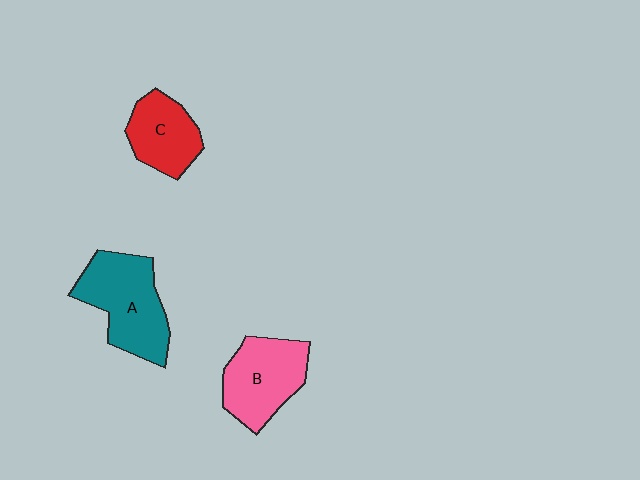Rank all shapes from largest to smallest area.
From largest to smallest: A (teal), B (pink), C (red).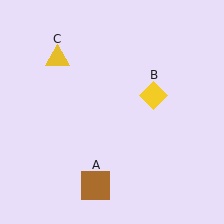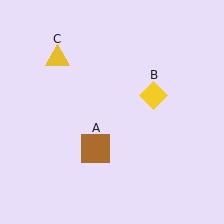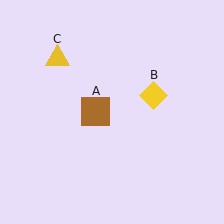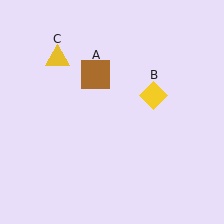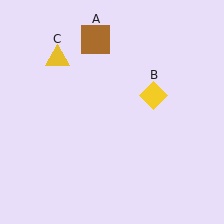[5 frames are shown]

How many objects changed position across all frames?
1 object changed position: brown square (object A).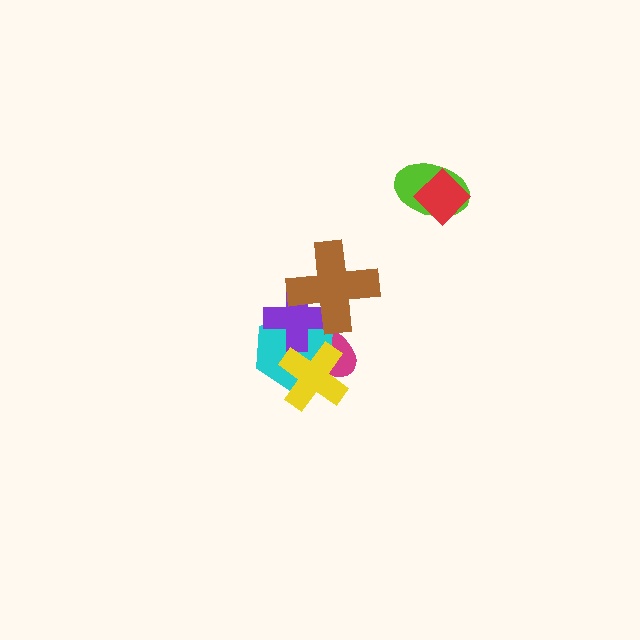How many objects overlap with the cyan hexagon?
4 objects overlap with the cyan hexagon.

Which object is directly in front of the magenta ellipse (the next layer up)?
The cyan hexagon is directly in front of the magenta ellipse.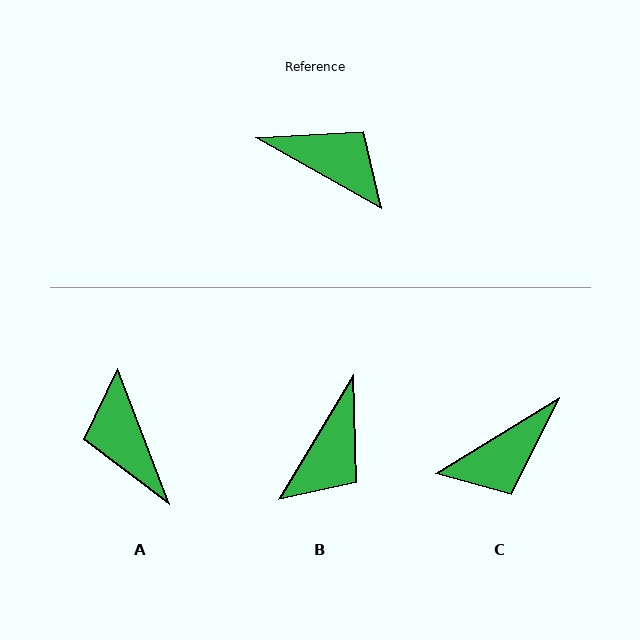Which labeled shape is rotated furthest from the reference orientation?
A, about 140 degrees away.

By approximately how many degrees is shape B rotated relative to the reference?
Approximately 92 degrees clockwise.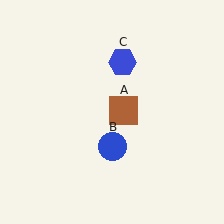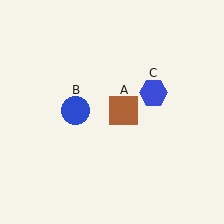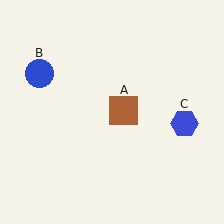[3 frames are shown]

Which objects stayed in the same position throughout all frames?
Brown square (object A) remained stationary.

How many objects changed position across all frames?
2 objects changed position: blue circle (object B), blue hexagon (object C).